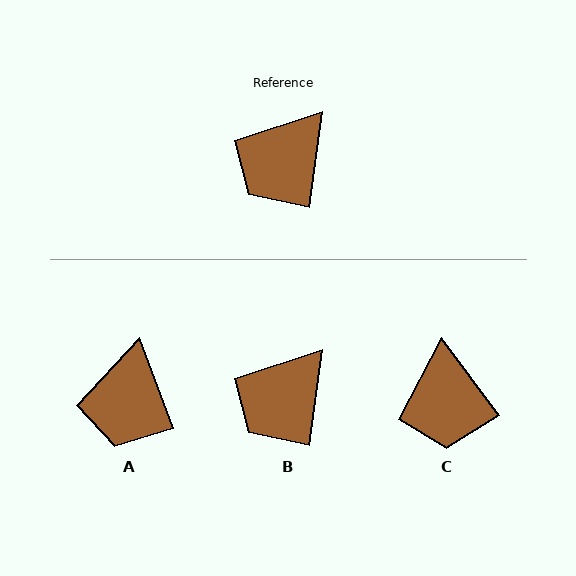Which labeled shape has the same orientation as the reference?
B.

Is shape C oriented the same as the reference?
No, it is off by about 44 degrees.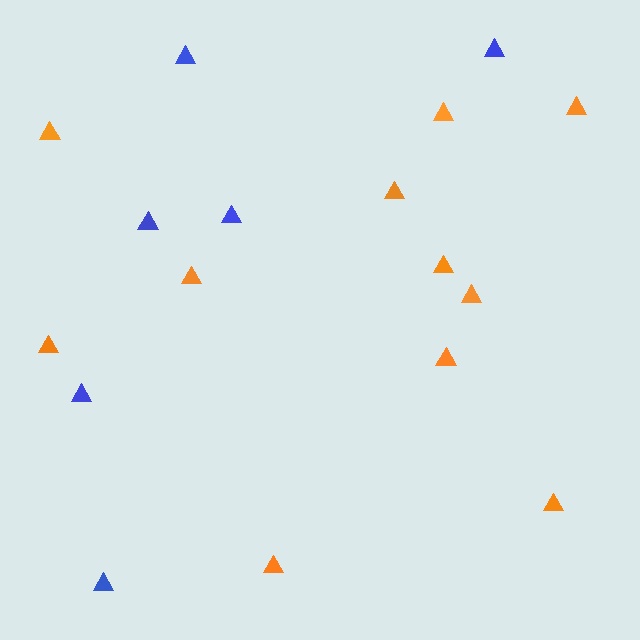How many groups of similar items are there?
There are 2 groups: one group of orange triangles (11) and one group of blue triangles (6).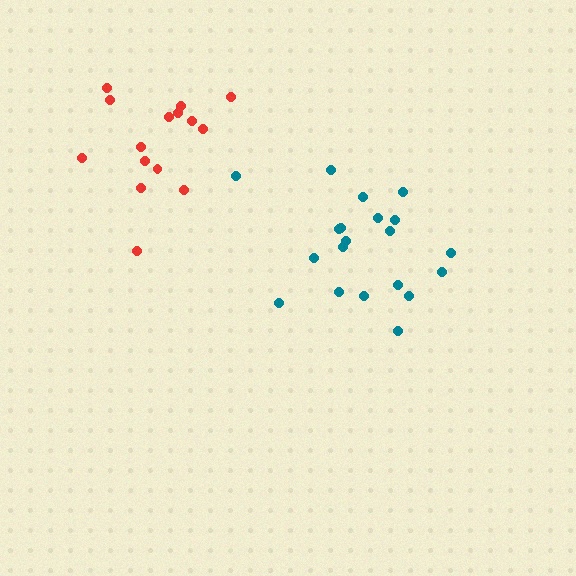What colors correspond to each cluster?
The clusters are colored: teal, red.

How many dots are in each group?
Group 1: 20 dots, Group 2: 15 dots (35 total).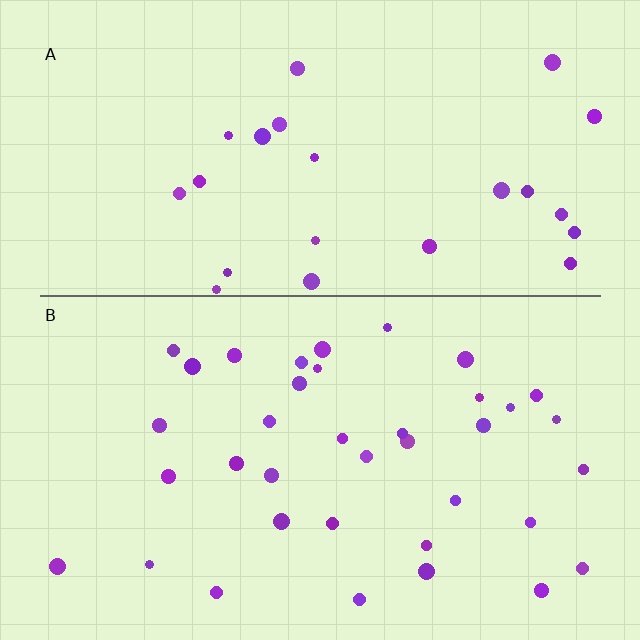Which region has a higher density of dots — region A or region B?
B (the bottom).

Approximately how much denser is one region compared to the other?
Approximately 1.6× — region B over region A.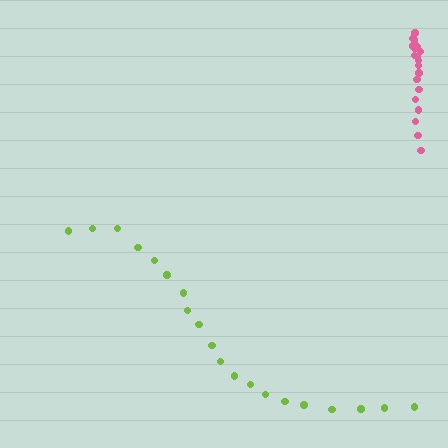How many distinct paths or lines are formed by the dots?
There are 2 distinct paths.